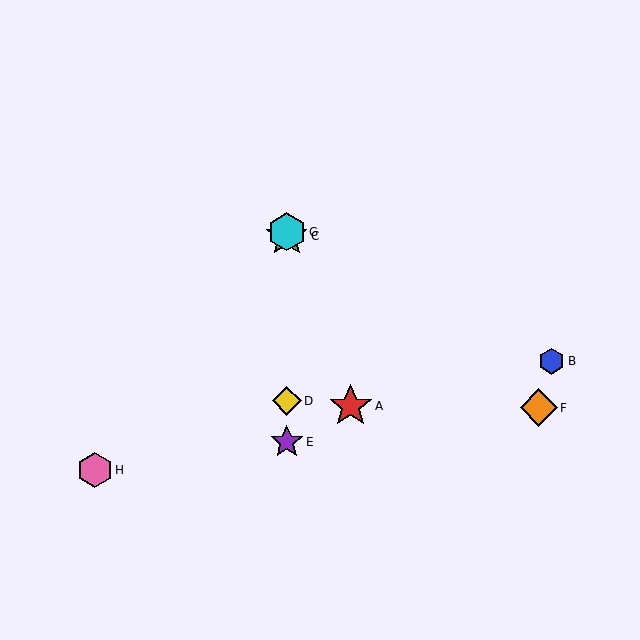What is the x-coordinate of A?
Object A is at x≈351.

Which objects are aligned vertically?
Objects C, D, E, G are aligned vertically.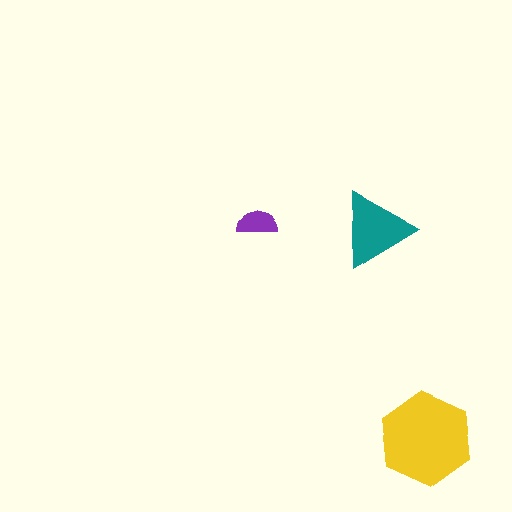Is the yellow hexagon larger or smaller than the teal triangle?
Larger.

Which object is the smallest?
The purple semicircle.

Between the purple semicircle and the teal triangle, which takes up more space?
The teal triangle.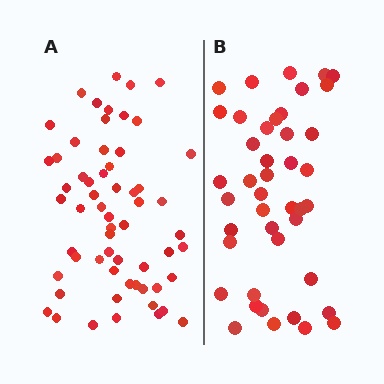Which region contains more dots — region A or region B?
Region A (the left region) has more dots.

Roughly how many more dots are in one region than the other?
Region A has approximately 15 more dots than region B.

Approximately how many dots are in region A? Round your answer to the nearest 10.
About 60 dots.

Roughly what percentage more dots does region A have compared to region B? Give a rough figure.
About 40% more.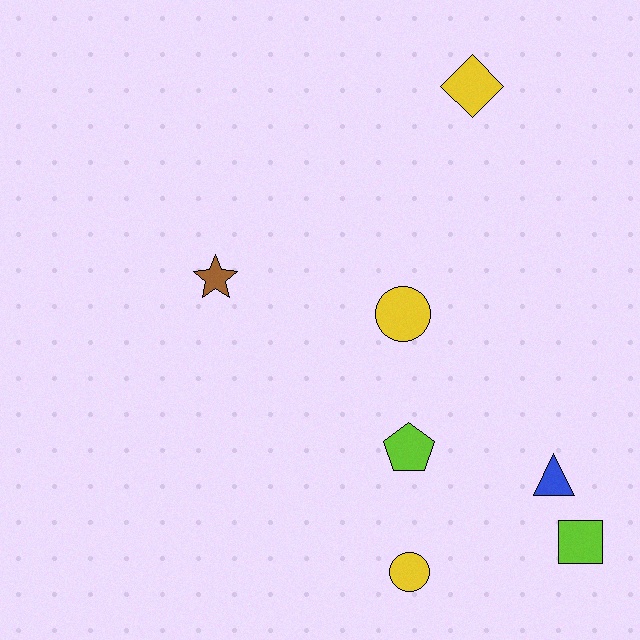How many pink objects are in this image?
There are no pink objects.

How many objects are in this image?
There are 7 objects.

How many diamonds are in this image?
There is 1 diamond.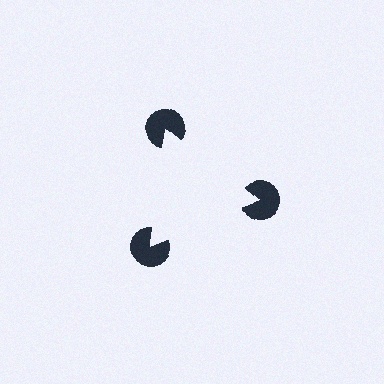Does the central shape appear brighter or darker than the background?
It typically appears slightly brighter than the background, even though no actual brightness change is drawn.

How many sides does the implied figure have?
3 sides.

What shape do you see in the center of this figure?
An illusory triangle — its edges are inferred from the aligned wedge cuts in the pac-man discs, not physically drawn.